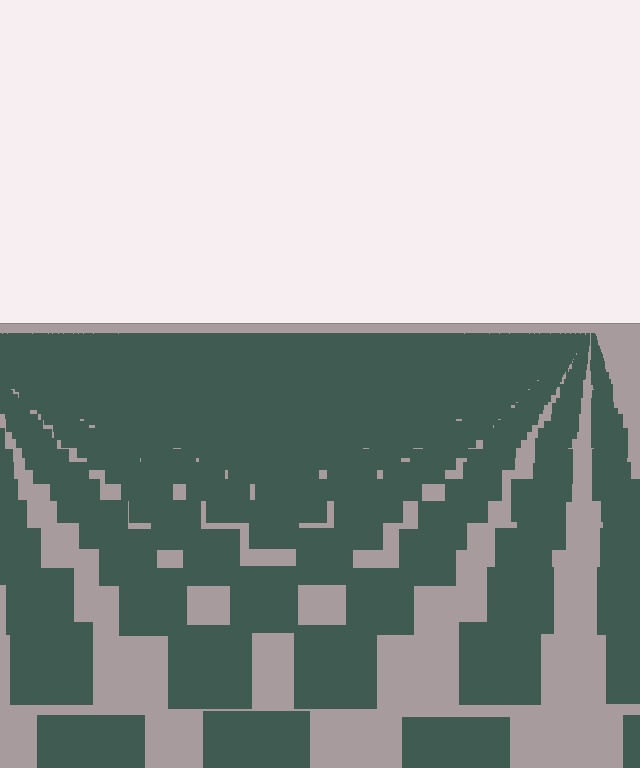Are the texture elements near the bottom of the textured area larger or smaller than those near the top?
Larger. Near the bottom, elements are closer to the viewer and appear at a bigger on-screen size.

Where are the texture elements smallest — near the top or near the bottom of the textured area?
Near the top.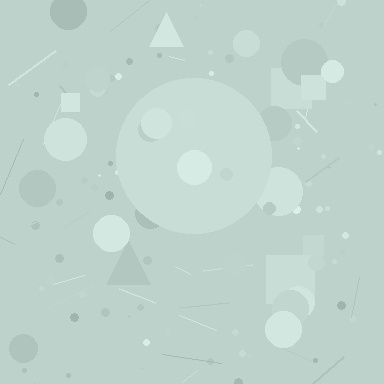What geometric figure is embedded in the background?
A circle is embedded in the background.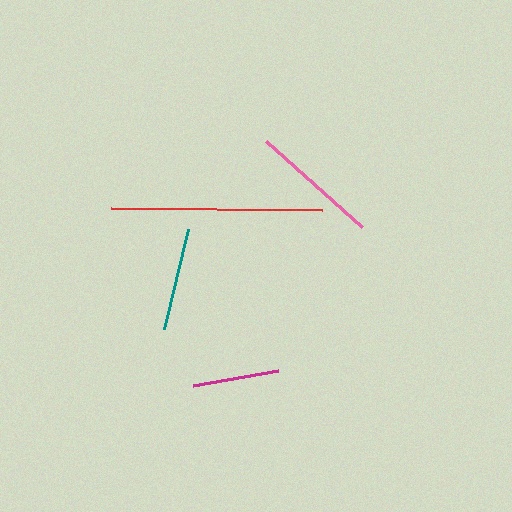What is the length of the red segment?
The red segment is approximately 211 pixels long.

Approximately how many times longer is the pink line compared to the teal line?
The pink line is approximately 1.3 times the length of the teal line.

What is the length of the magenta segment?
The magenta segment is approximately 87 pixels long.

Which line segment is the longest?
The red line is the longest at approximately 211 pixels.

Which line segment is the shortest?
The magenta line is the shortest at approximately 87 pixels.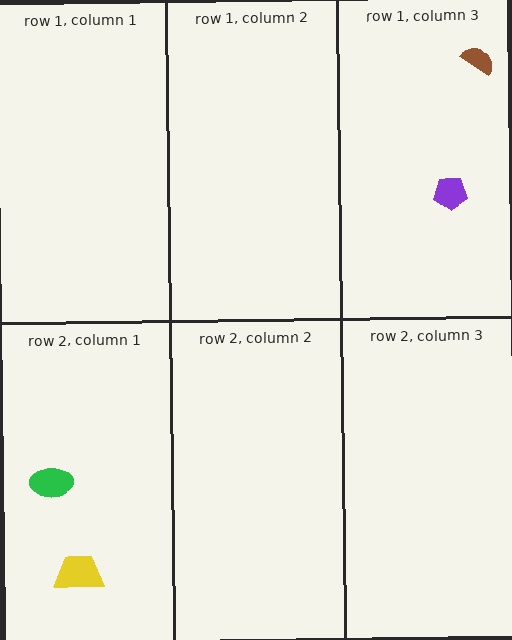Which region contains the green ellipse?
The row 2, column 1 region.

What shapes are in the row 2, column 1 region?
The green ellipse, the yellow trapezoid.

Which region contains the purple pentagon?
The row 1, column 3 region.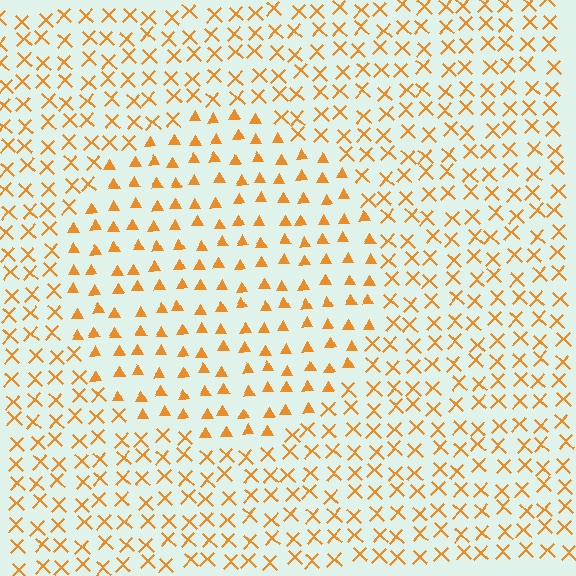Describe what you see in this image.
The image is filled with small orange elements arranged in a uniform grid. A circle-shaped region contains triangles, while the surrounding area contains X marks. The boundary is defined purely by the change in element shape.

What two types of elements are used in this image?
The image uses triangles inside the circle region and X marks outside it.